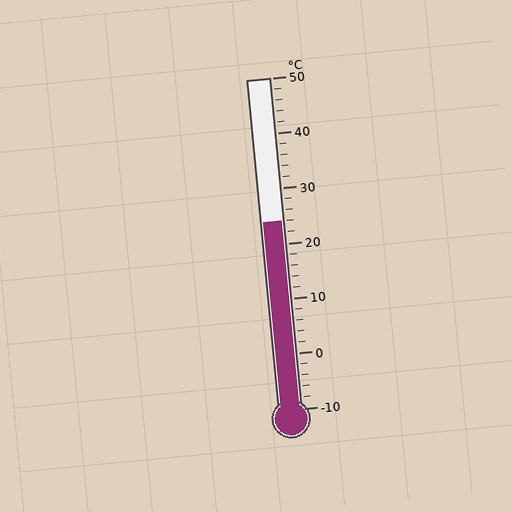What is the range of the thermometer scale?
The thermometer scale ranges from -10°C to 50°C.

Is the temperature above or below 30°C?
The temperature is below 30°C.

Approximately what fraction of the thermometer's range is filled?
The thermometer is filled to approximately 55% of its range.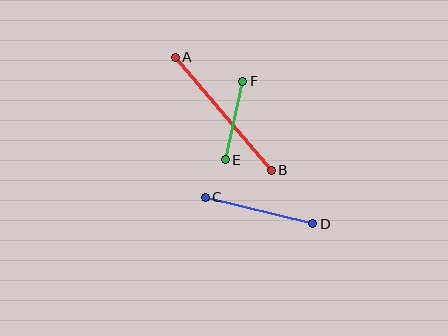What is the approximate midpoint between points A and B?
The midpoint is at approximately (223, 114) pixels.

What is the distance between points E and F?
The distance is approximately 80 pixels.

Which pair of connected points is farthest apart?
Points A and B are farthest apart.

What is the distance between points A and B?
The distance is approximately 148 pixels.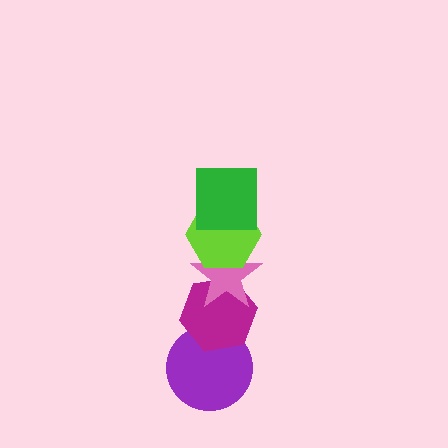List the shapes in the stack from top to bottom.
From top to bottom: the green square, the lime hexagon, the pink star, the magenta hexagon, the purple circle.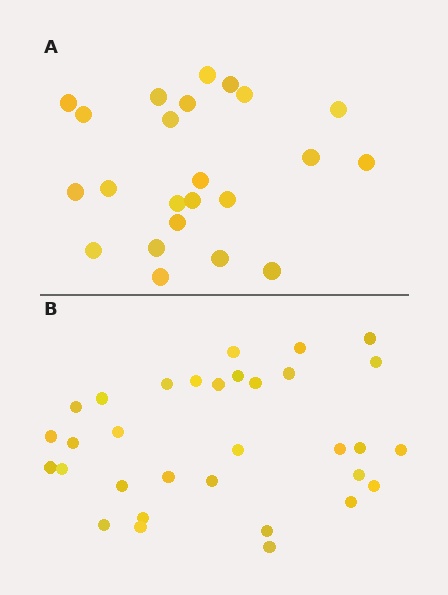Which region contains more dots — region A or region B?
Region B (the bottom region) has more dots.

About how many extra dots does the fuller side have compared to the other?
Region B has roughly 8 or so more dots than region A.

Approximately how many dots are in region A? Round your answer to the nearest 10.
About 20 dots. (The exact count is 23, which rounds to 20.)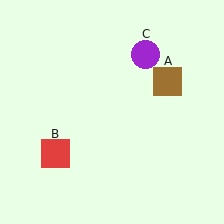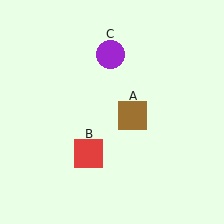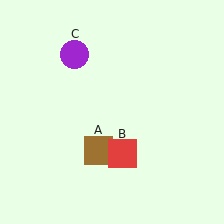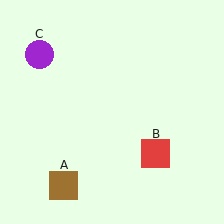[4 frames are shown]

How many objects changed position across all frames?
3 objects changed position: brown square (object A), red square (object B), purple circle (object C).